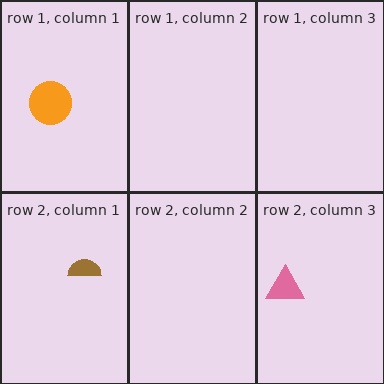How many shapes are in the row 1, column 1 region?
1.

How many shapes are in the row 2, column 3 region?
1.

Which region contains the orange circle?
The row 1, column 1 region.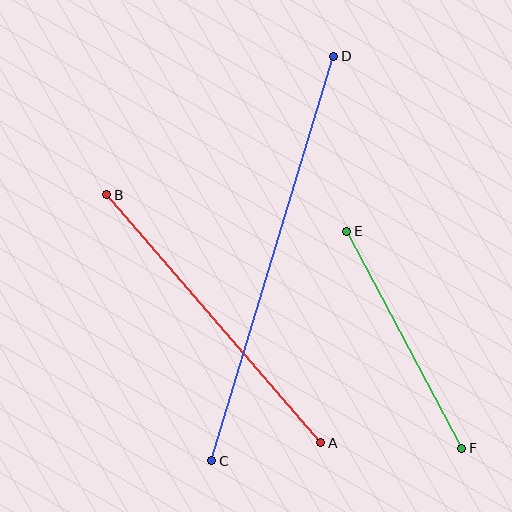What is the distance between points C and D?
The distance is approximately 422 pixels.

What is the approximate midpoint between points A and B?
The midpoint is at approximately (214, 319) pixels.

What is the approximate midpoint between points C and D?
The midpoint is at approximately (273, 259) pixels.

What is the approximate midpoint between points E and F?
The midpoint is at approximately (404, 340) pixels.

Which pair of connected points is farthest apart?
Points C and D are farthest apart.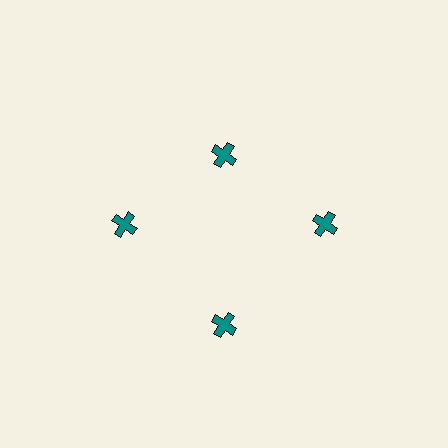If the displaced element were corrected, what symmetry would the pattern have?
It would have 4-fold rotational symmetry — the pattern would map onto itself every 90 degrees.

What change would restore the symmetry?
The symmetry would be restored by moving it outward, back onto the ring so that all 4 crosses sit at equal angles and equal distance from the center.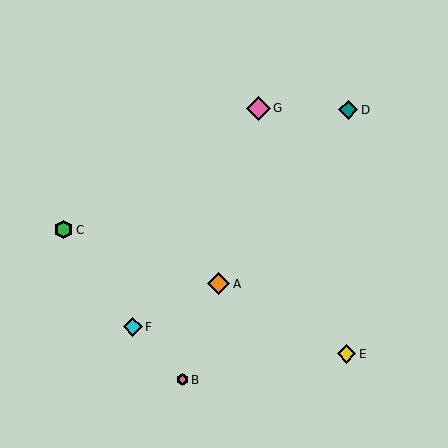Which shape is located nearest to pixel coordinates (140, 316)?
The cyan diamond (labeled F) at (133, 327) is nearest to that location.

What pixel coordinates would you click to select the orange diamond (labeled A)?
Click at (219, 284) to select the orange diamond A.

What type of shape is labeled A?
Shape A is an orange diamond.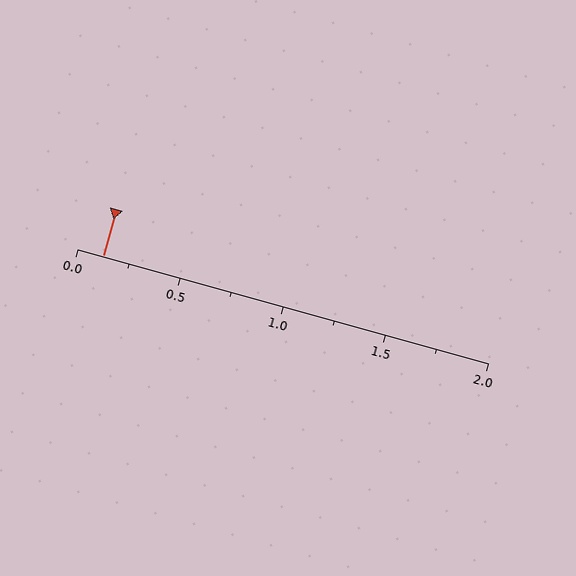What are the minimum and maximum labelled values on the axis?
The axis runs from 0.0 to 2.0.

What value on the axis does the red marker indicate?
The marker indicates approximately 0.12.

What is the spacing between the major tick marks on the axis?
The major ticks are spaced 0.5 apart.